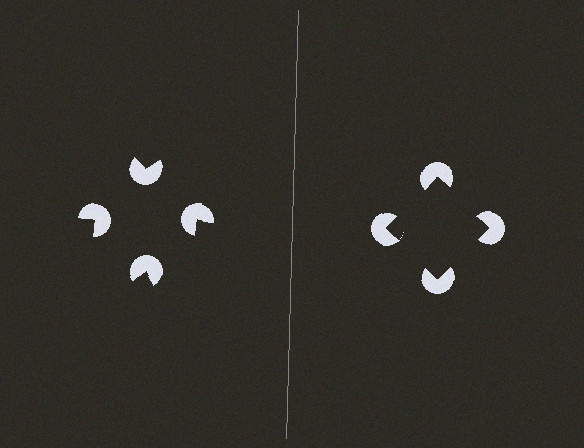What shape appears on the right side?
An illusory square.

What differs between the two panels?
The pac-man discs are positioned identically on both sides; only the wedge orientations differ. On the right they align to a square; on the left they are misaligned.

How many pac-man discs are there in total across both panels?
8 — 4 on each side.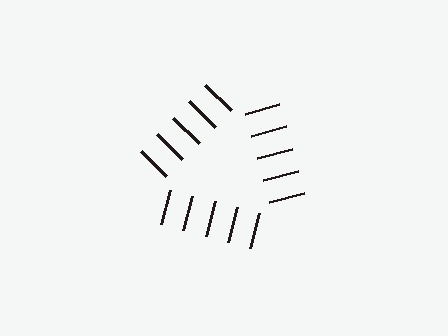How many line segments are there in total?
15 — 5 along each of the 3 edges.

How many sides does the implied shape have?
3 sides — the line-ends trace a triangle.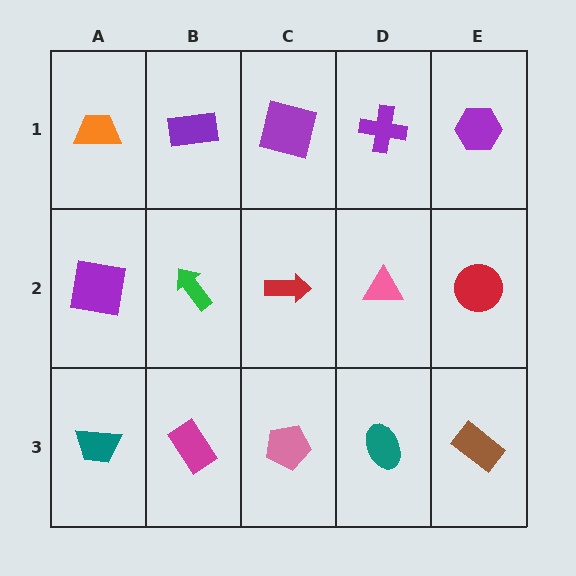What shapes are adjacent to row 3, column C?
A red arrow (row 2, column C), a magenta rectangle (row 3, column B), a teal ellipse (row 3, column D).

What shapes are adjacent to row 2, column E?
A purple hexagon (row 1, column E), a brown rectangle (row 3, column E), a pink triangle (row 2, column D).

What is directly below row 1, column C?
A red arrow.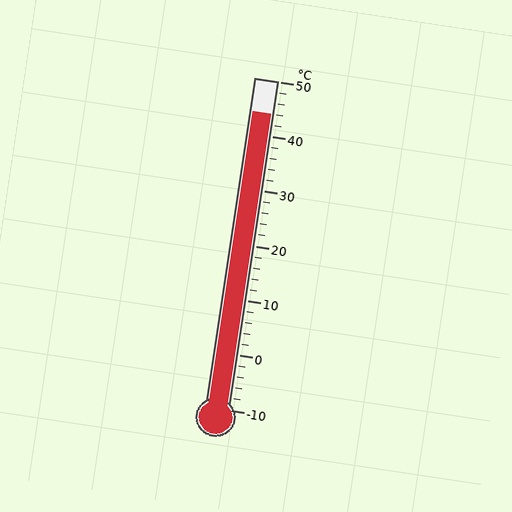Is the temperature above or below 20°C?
The temperature is above 20°C.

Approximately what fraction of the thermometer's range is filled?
The thermometer is filled to approximately 90% of its range.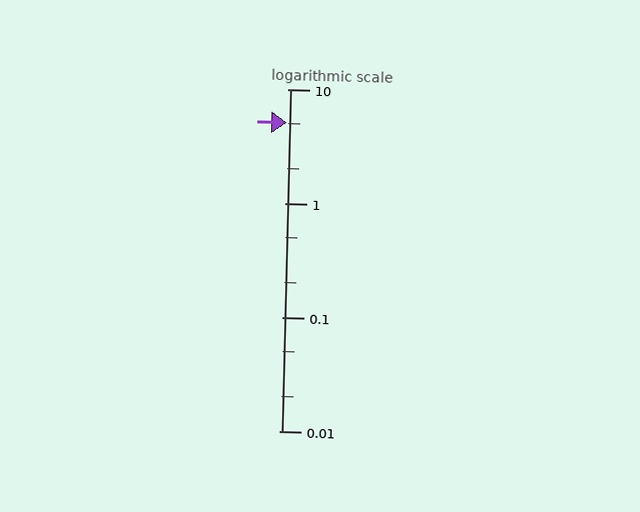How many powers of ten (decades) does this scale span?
The scale spans 3 decades, from 0.01 to 10.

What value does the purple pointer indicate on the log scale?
The pointer indicates approximately 5.1.